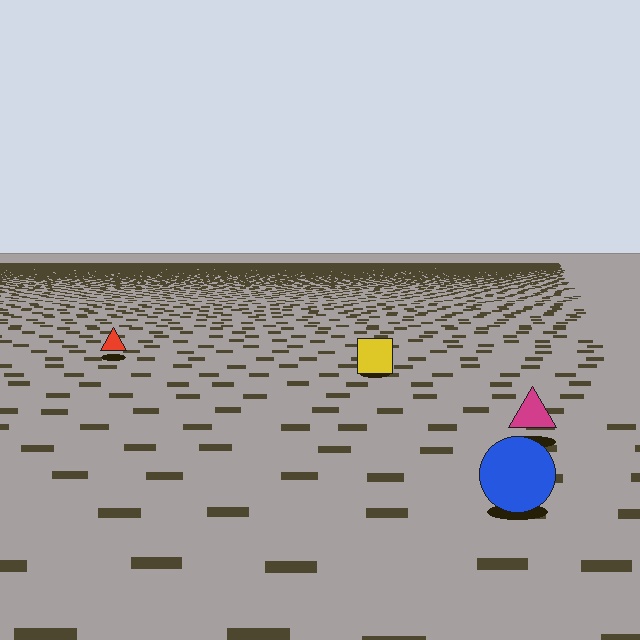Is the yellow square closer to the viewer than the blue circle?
No. The blue circle is closer — you can tell from the texture gradient: the ground texture is coarser near it.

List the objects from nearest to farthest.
From nearest to farthest: the blue circle, the magenta triangle, the yellow square, the red triangle.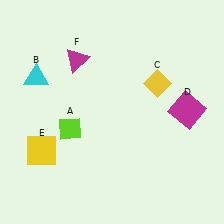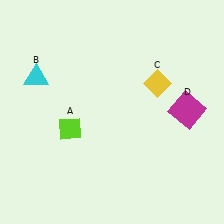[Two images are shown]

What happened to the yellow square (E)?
The yellow square (E) was removed in Image 2. It was in the bottom-left area of Image 1.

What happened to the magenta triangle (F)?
The magenta triangle (F) was removed in Image 2. It was in the top-left area of Image 1.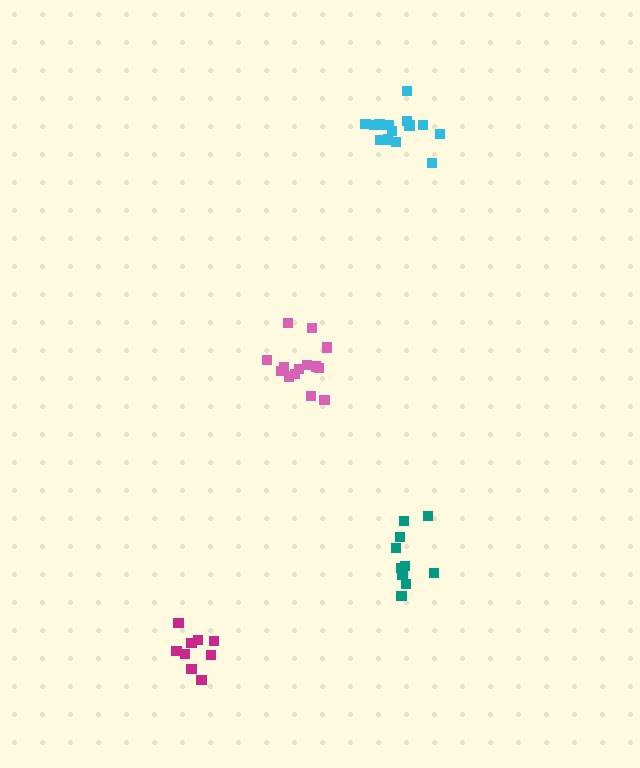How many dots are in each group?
Group 1: 9 dots, Group 2: 14 dots, Group 3: 10 dots, Group 4: 14 dots (47 total).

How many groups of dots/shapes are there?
There are 4 groups.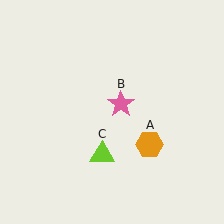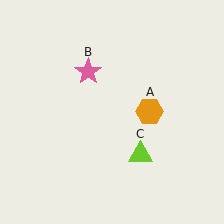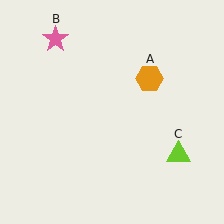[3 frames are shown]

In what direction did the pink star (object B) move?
The pink star (object B) moved up and to the left.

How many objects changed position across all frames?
3 objects changed position: orange hexagon (object A), pink star (object B), lime triangle (object C).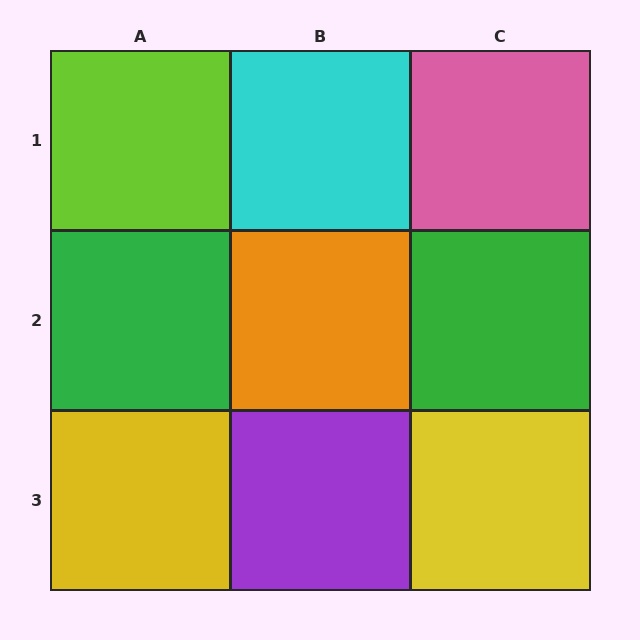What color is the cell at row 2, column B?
Orange.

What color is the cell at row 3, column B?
Purple.